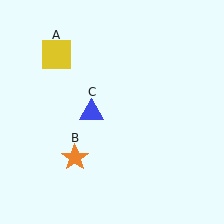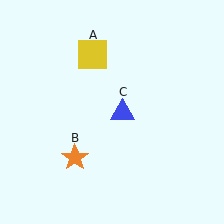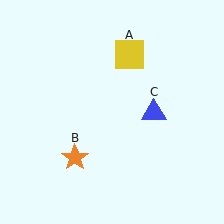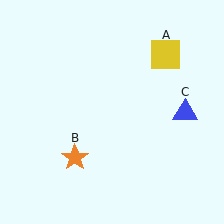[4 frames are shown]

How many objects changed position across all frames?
2 objects changed position: yellow square (object A), blue triangle (object C).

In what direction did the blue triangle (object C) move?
The blue triangle (object C) moved right.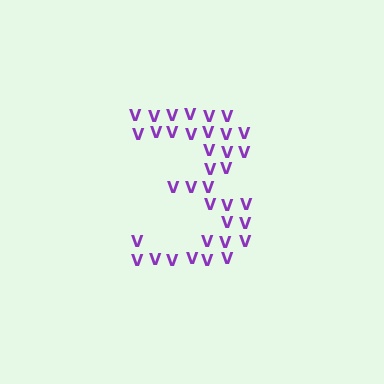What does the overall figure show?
The overall figure shows the digit 3.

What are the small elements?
The small elements are letter V's.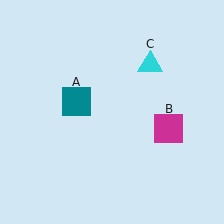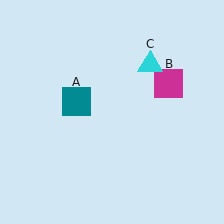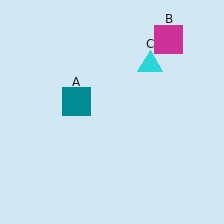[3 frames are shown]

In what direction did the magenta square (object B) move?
The magenta square (object B) moved up.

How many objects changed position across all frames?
1 object changed position: magenta square (object B).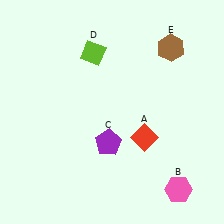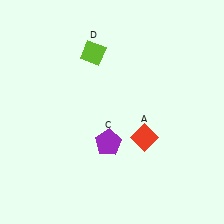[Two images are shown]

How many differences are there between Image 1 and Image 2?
There are 2 differences between the two images.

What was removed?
The pink hexagon (B), the brown hexagon (E) were removed in Image 2.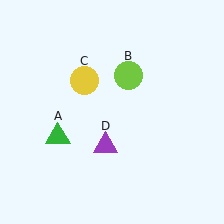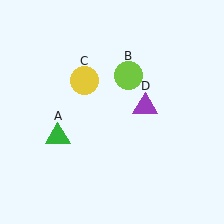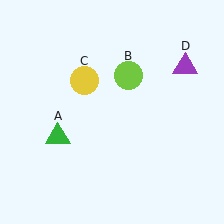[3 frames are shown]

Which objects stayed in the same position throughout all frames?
Green triangle (object A) and lime circle (object B) and yellow circle (object C) remained stationary.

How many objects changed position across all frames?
1 object changed position: purple triangle (object D).